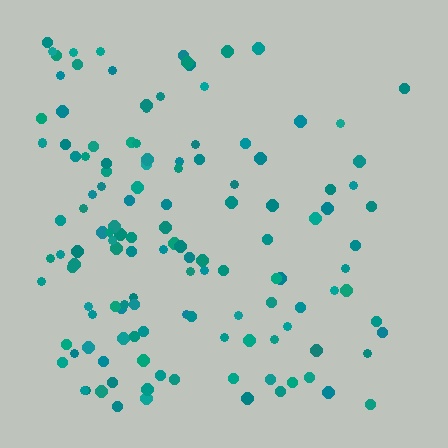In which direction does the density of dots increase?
From right to left, with the left side densest.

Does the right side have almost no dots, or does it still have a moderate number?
Still a moderate number, just noticeably fewer than the left.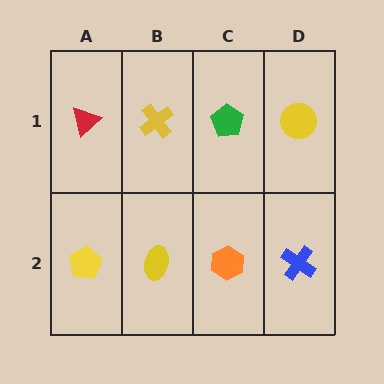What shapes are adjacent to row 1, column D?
A blue cross (row 2, column D), a green pentagon (row 1, column C).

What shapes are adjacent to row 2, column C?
A green pentagon (row 1, column C), a yellow ellipse (row 2, column B), a blue cross (row 2, column D).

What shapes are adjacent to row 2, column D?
A yellow circle (row 1, column D), an orange hexagon (row 2, column C).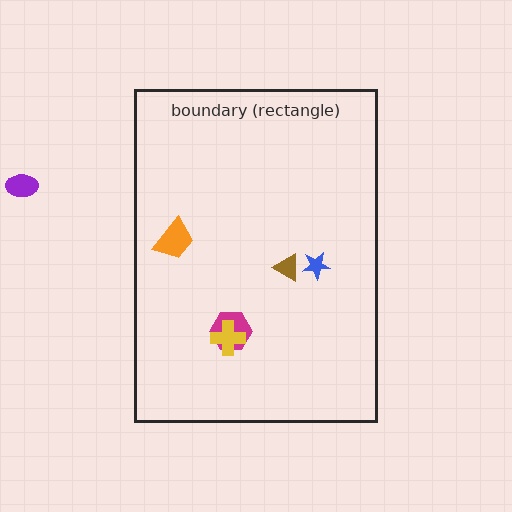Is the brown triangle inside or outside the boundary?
Inside.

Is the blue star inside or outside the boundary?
Inside.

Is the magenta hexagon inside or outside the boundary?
Inside.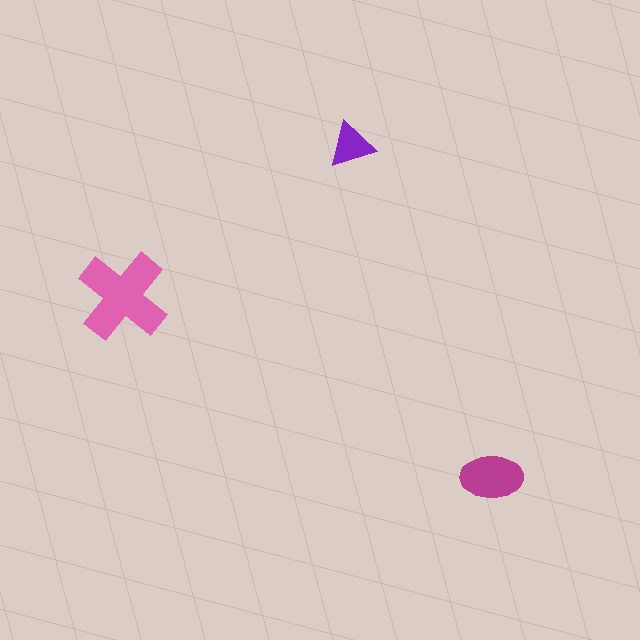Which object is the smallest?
The purple triangle.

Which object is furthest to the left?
The pink cross is leftmost.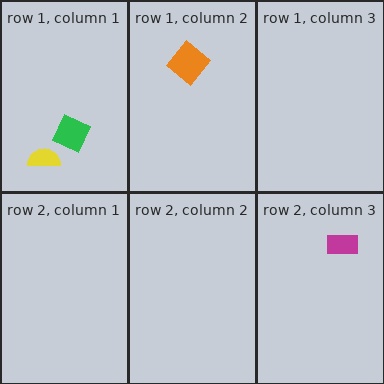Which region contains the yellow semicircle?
The row 1, column 1 region.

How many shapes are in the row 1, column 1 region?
2.